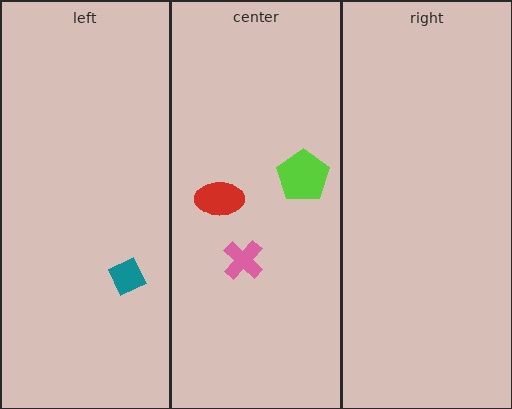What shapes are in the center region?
The pink cross, the red ellipse, the lime pentagon.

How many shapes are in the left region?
1.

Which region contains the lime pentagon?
The center region.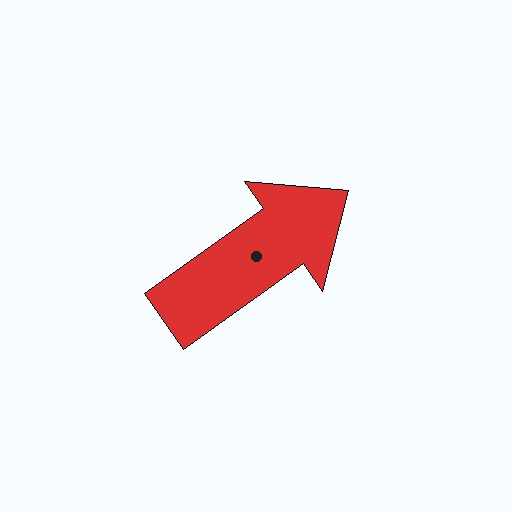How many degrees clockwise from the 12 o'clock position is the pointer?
Approximately 55 degrees.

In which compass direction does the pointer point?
Northeast.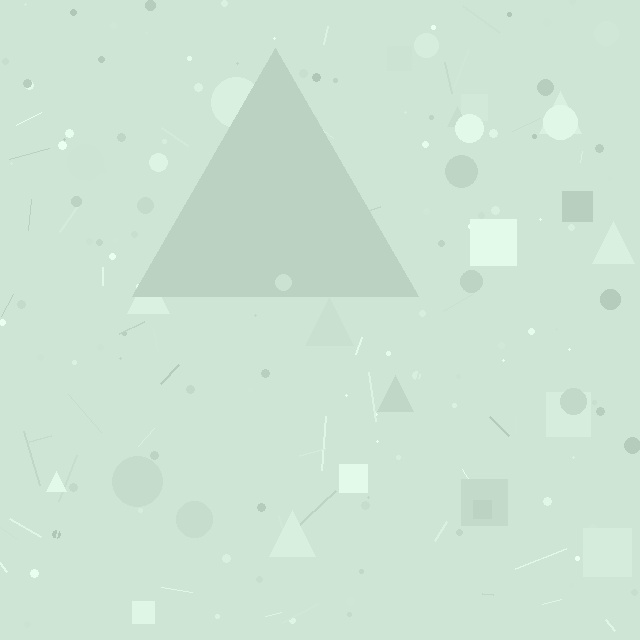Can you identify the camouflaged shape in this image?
The camouflaged shape is a triangle.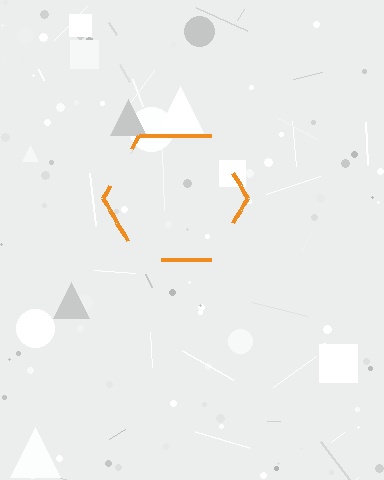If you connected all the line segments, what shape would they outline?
They would outline a hexagon.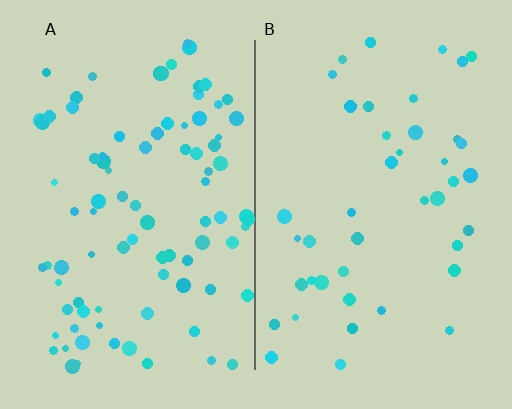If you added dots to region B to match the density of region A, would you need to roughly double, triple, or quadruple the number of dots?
Approximately double.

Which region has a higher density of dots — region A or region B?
A (the left).